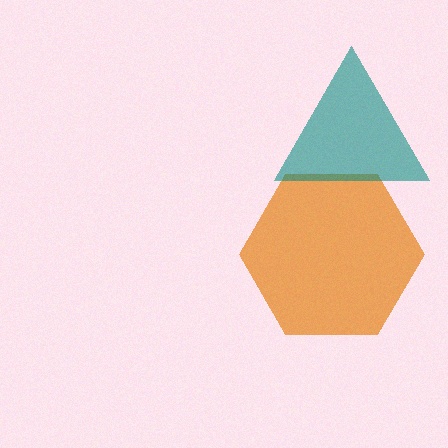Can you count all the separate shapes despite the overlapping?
Yes, there are 2 separate shapes.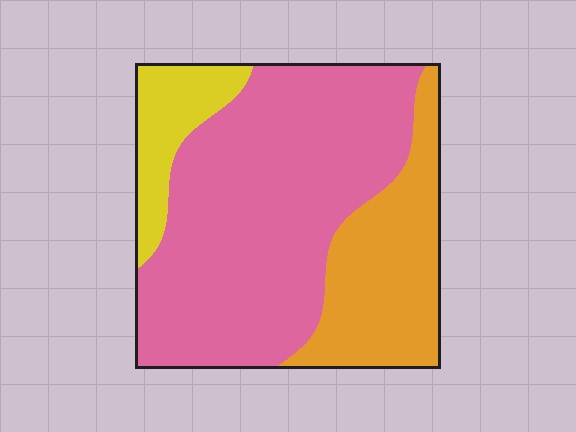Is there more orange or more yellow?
Orange.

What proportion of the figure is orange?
Orange takes up about one quarter (1/4) of the figure.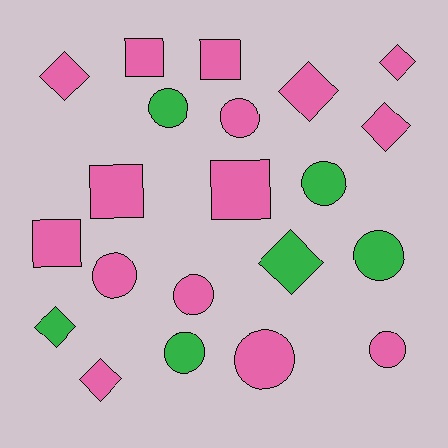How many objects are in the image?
There are 21 objects.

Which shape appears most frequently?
Circle, with 9 objects.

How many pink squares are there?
There are 5 pink squares.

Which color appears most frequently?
Pink, with 15 objects.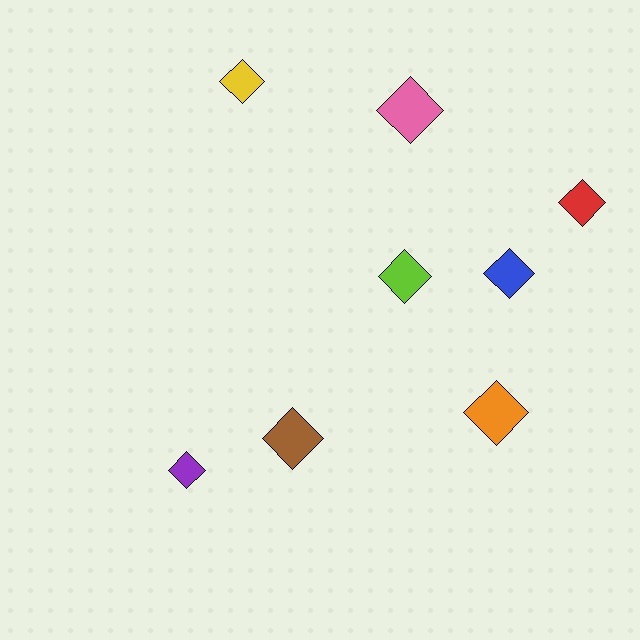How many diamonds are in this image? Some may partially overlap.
There are 8 diamonds.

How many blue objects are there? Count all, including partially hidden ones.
There is 1 blue object.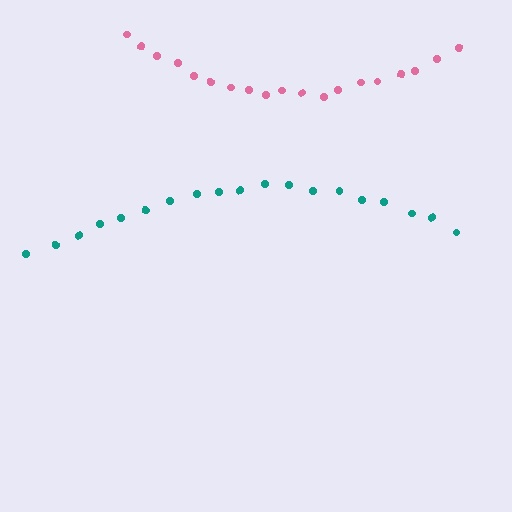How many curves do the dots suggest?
There are 2 distinct paths.